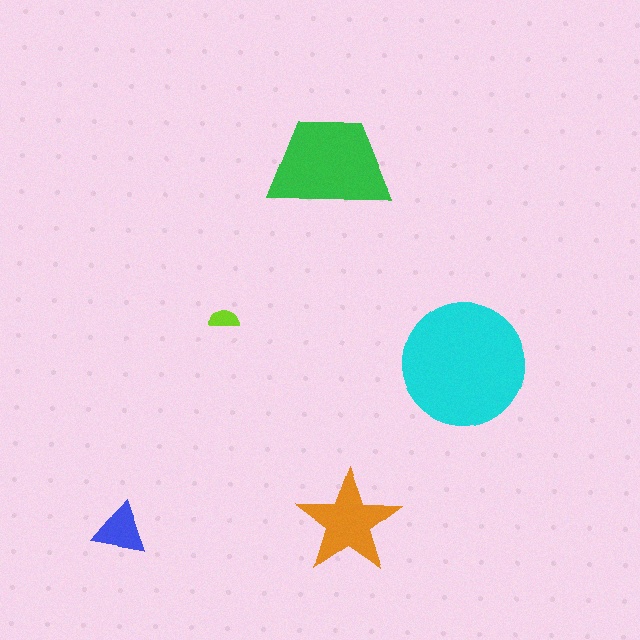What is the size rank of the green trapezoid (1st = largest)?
2nd.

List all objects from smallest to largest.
The lime semicircle, the blue triangle, the orange star, the green trapezoid, the cyan circle.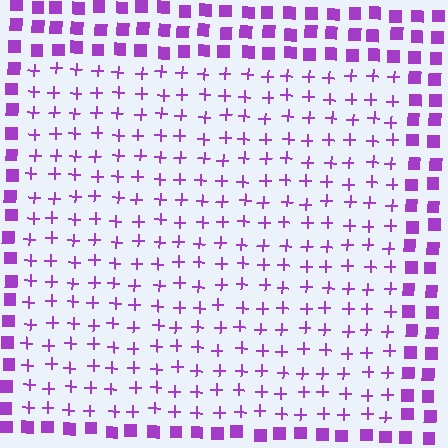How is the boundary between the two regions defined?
The boundary is defined by a change in element shape: plus signs inside vs. squares outside. All elements share the same color and spacing.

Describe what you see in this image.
The image is filled with small purple elements arranged in a uniform grid. A rectangle-shaped region contains plus signs, while the surrounding area contains squares. The boundary is defined purely by the change in element shape.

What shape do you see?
I see a rectangle.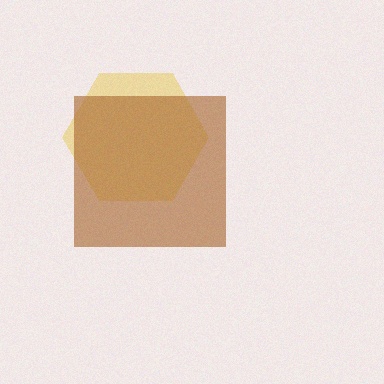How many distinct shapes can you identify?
There are 2 distinct shapes: a yellow hexagon, a brown square.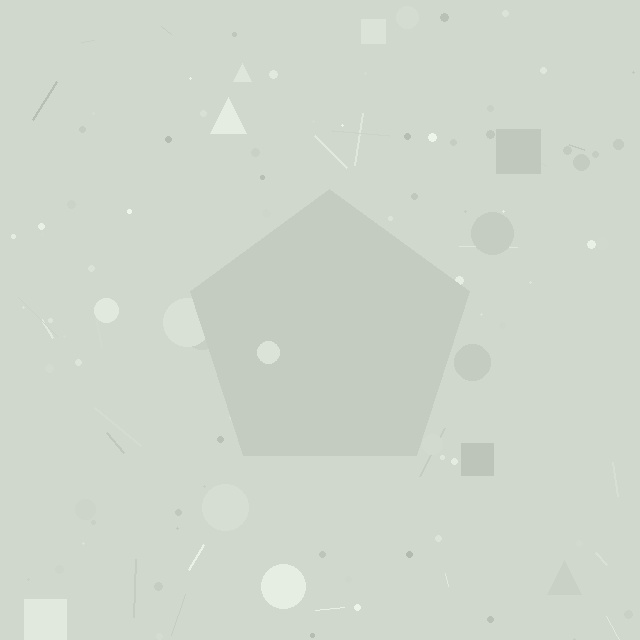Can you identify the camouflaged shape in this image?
The camouflaged shape is a pentagon.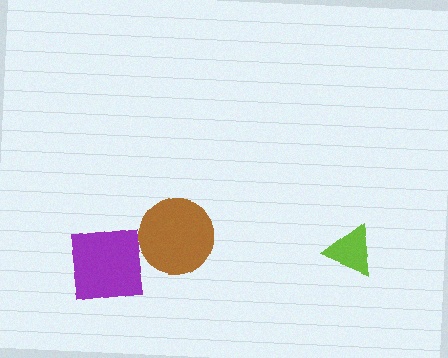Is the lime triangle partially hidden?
No, no other shape covers it.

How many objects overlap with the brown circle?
1 object overlaps with the brown circle.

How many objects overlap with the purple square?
1 object overlaps with the purple square.